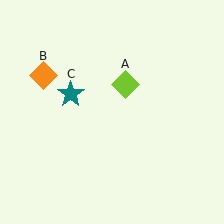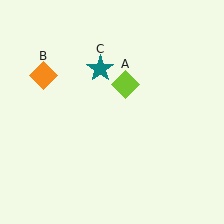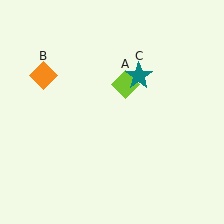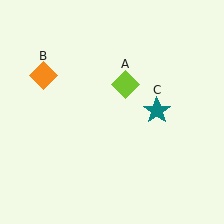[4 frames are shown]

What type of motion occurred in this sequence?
The teal star (object C) rotated clockwise around the center of the scene.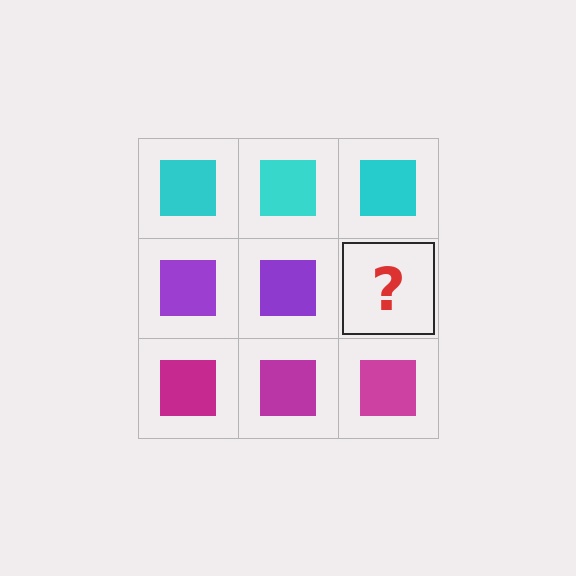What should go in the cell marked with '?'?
The missing cell should contain a purple square.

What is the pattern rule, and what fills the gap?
The rule is that each row has a consistent color. The gap should be filled with a purple square.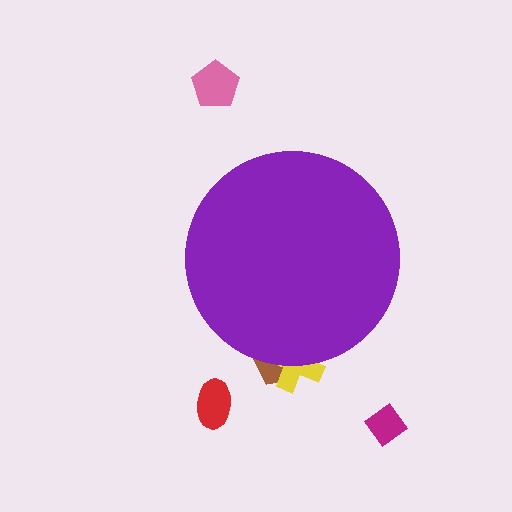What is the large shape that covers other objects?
A purple circle.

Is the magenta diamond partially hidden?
No, the magenta diamond is fully visible.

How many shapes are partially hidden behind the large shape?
2 shapes are partially hidden.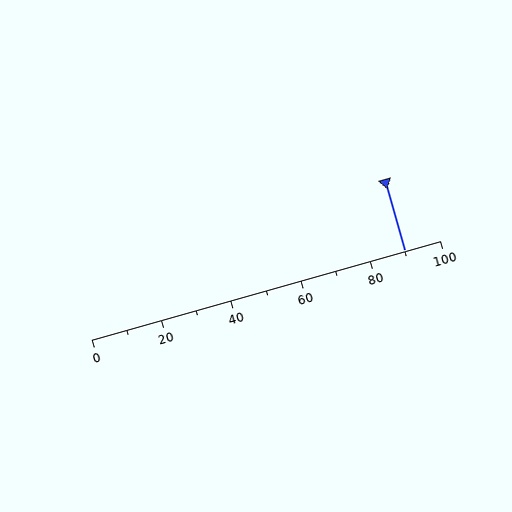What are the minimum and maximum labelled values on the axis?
The axis runs from 0 to 100.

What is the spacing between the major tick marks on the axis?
The major ticks are spaced 20 apart.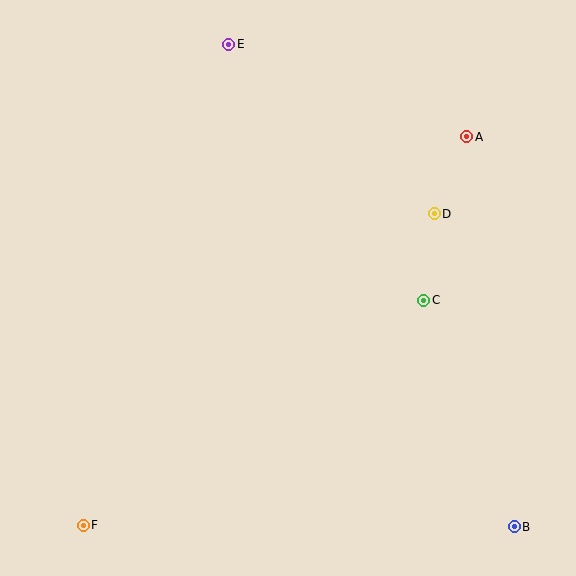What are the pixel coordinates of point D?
Point D is at (434, 214).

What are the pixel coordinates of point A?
Point A is at (467, 137).